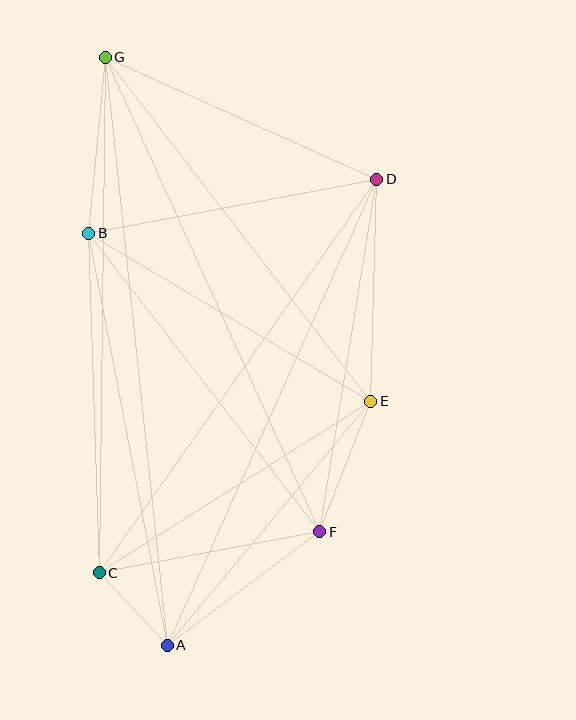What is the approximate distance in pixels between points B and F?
The distance between B and F is approximately 377 pixels.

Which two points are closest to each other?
Points A and C are closest to each other.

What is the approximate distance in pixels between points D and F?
The distance between D and F is approximately 357 pixels.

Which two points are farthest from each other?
Points A and G are farthest from each other.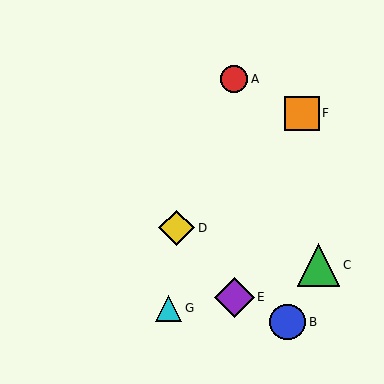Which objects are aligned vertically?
Objects A, E are aligned vertically.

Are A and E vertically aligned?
Yes, both are at x≈234.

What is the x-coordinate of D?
Object D is at x≈177.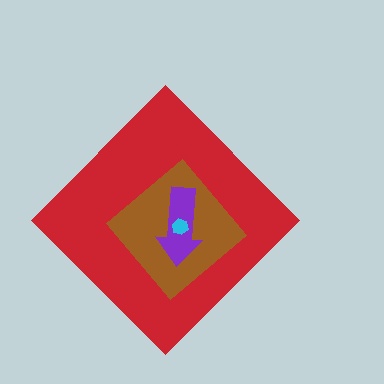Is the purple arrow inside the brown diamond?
Yes.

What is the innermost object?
The cyan hexagon.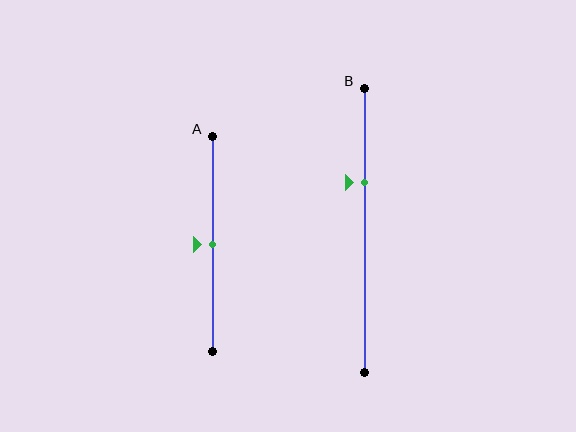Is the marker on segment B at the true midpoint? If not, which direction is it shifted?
No, the marker on segment B is shifted upward by about 17% of the segment length.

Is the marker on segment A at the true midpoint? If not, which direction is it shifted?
Yes, the marker on segment A is at the true midpoint.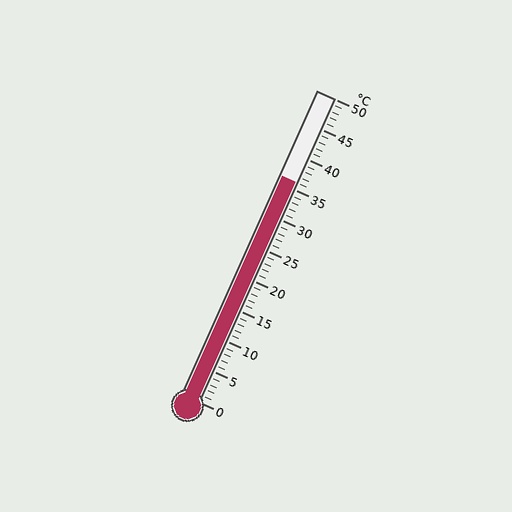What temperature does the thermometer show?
The thermometer shows approximately 36°C.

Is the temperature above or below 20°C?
The temperature is above 20°C.